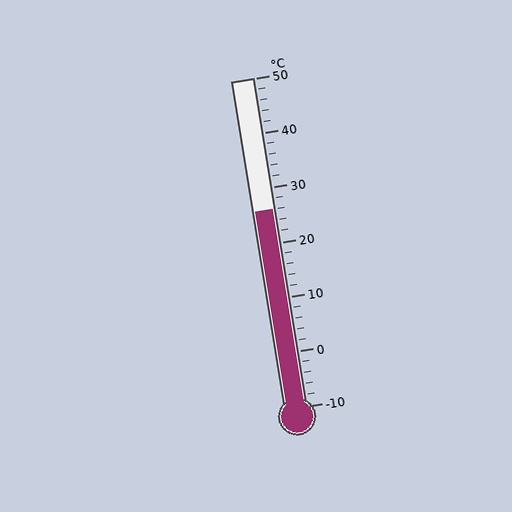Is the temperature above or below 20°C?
The temperature is above 20°C.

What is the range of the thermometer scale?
The thermometer scale ranges from -10°C to 50°C.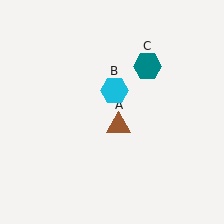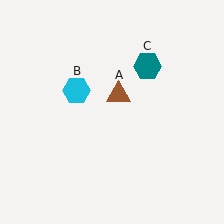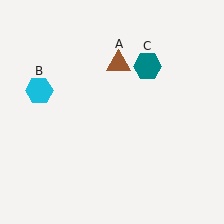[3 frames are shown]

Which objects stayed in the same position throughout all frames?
Teal hexagon (object C) remained stationary.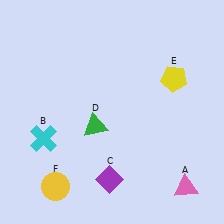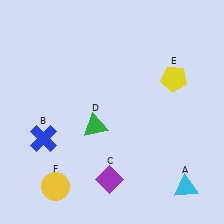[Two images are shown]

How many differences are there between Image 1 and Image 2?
There are 2 differences between the two images.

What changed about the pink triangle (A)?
In Image 1, A is pink. In Image 2, it changed to cyan.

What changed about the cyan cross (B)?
In Image 1, B is cyan. In Image 2, it changed to blue.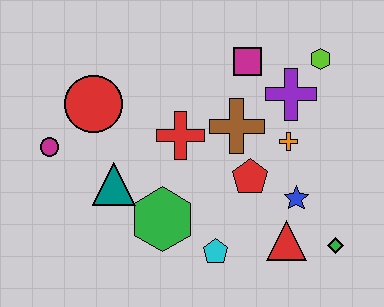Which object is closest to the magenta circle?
The red circle is closest to the magenta circle.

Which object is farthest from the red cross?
The green diamond is farthest from the red cross.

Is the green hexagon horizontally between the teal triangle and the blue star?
Yes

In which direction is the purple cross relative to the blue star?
The purple cross is above the blue star.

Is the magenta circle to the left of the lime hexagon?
Yes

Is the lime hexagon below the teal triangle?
No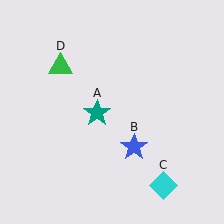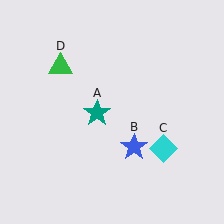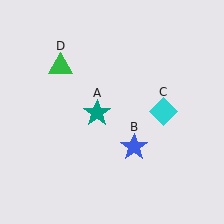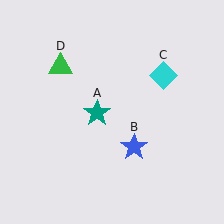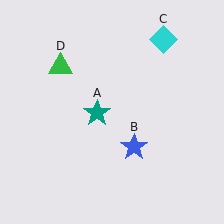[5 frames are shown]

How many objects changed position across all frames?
1 object changed position: cyan diamond (object C).